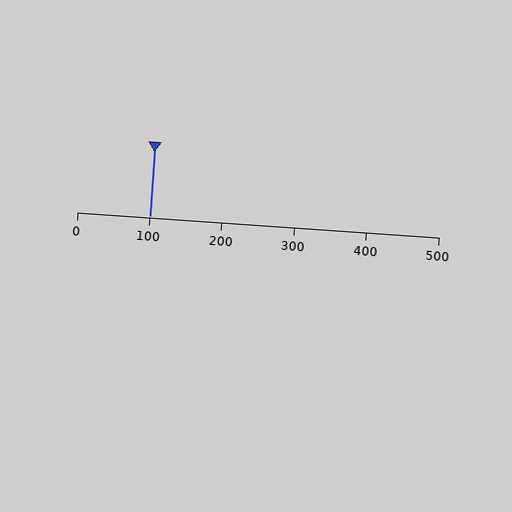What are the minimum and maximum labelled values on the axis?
The axis runs from 0 to 500.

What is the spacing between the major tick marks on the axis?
The major ticks are spaced 100 apart.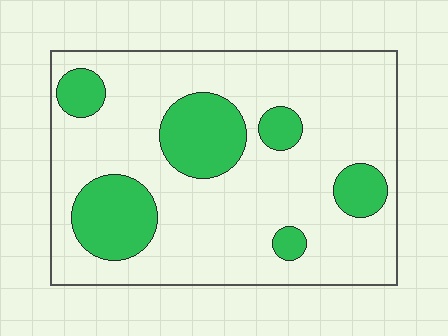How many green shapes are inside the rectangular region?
6.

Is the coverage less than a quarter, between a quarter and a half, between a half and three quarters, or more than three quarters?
Less than a quarter.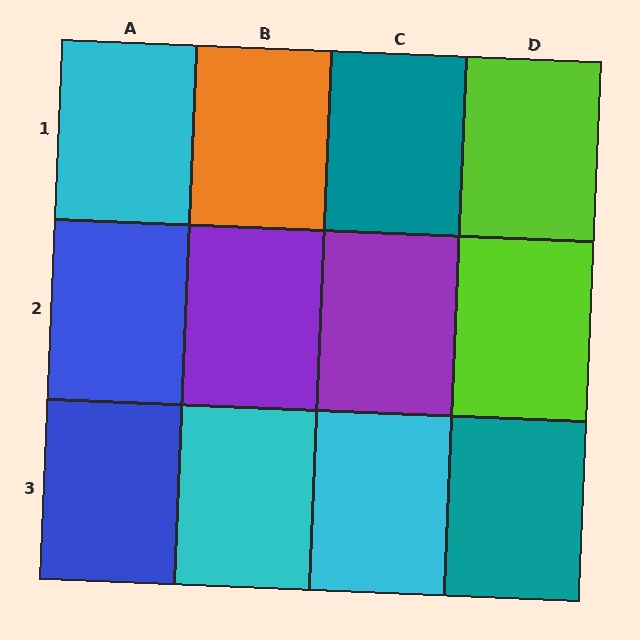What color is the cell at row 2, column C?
Purple.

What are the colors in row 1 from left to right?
Cyan, orange, teal, lime.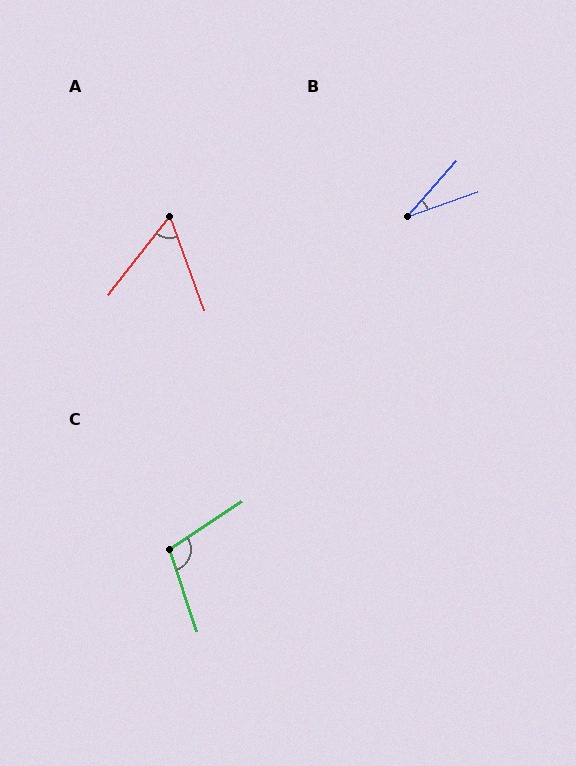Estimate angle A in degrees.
Approximately 58 degrees.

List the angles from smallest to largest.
B (28°), A (58°), C (105°).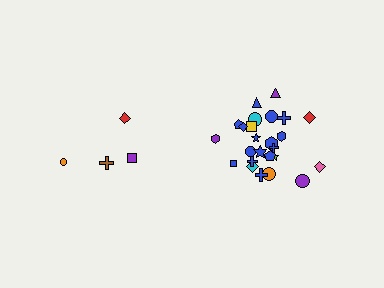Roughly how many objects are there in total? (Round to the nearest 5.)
Roughly 30 objects in total.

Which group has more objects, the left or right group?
The right group.